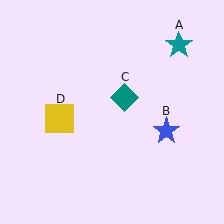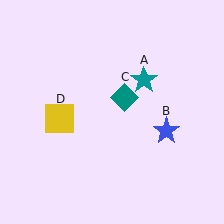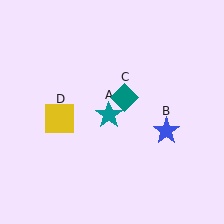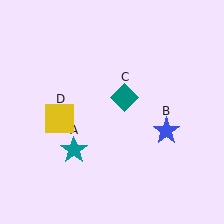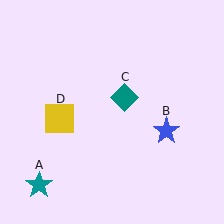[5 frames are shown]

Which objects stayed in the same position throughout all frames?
Blue star (object B) and teal diamond (object C) and yellow square (object D) remained stationary.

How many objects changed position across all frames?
1 object changed position: teal star (object A).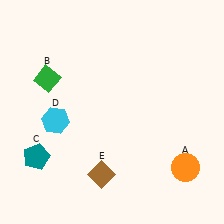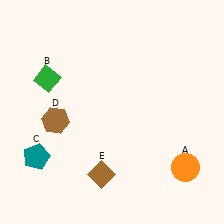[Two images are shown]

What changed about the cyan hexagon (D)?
In Image 1, D is cyan. In Image 2, it changed to brown.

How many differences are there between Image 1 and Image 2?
There is 1 difference between the two images.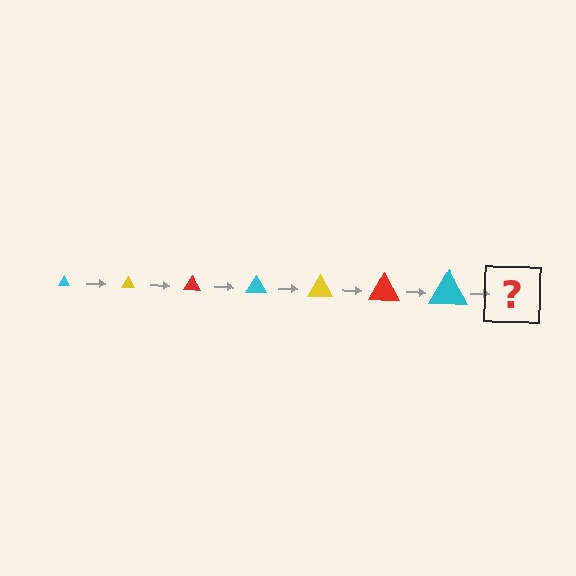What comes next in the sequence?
The next element should be a yellow triangle, larger than the previous one.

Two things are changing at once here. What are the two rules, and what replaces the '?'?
The two rules are that the triangle grows larger each step and the color cycles through cyan, yellow, and red. The '?' should be a yellow triangle, larger than the previous one.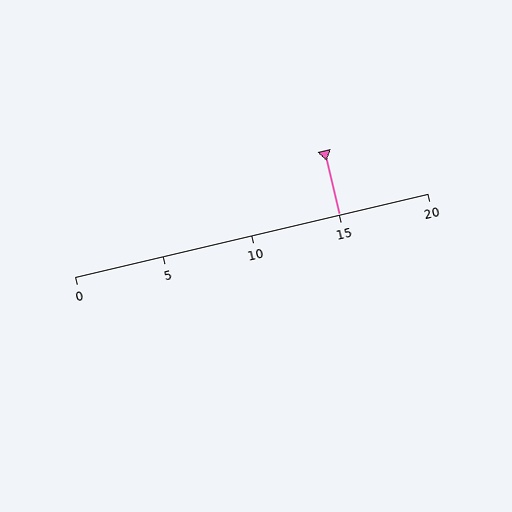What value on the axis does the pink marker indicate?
The marker indicates approximately 15.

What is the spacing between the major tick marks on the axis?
The major ticks are spaced 5 apart.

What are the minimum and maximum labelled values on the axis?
The axis runs from 0 to 20.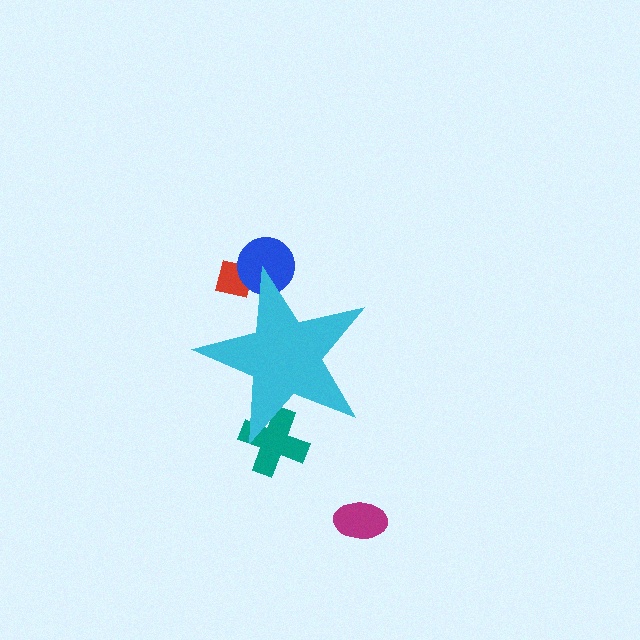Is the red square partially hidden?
Yes, the red square is partially hidden behind the cyan star.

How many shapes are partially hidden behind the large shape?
3 shapes are partially hidden.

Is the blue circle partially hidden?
Yes, the blue circle is partially hidden behind the cyan star.